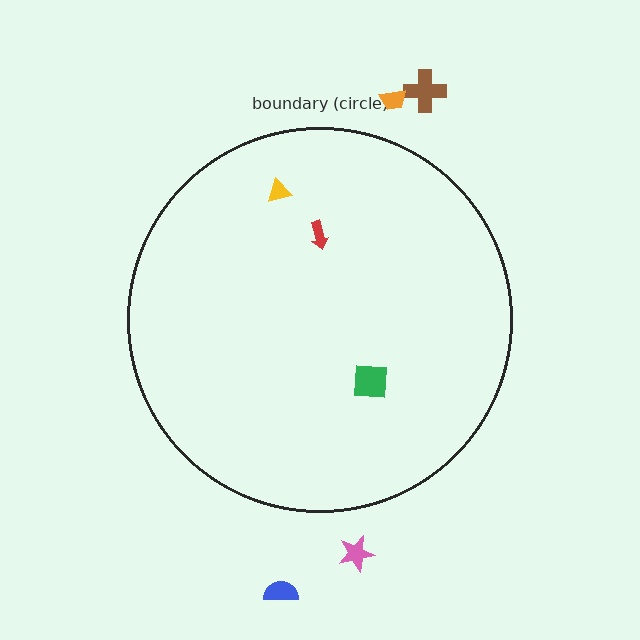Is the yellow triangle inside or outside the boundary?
Inside.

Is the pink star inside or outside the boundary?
Outside.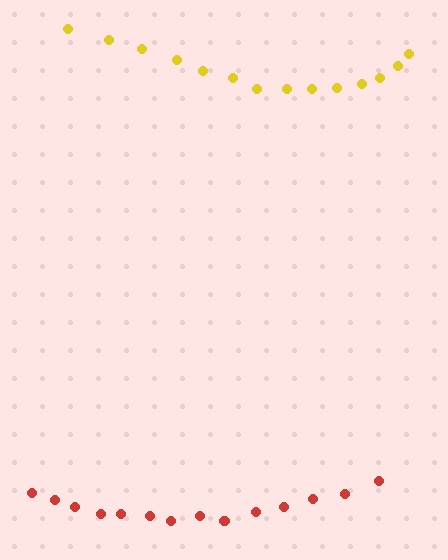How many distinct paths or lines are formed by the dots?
There are 2 distinct paths.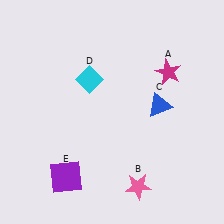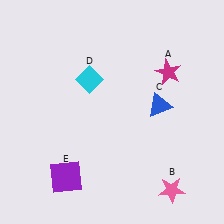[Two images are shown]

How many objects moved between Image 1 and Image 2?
1 object moved between the two images.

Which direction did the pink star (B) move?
The pink star (B) moved right.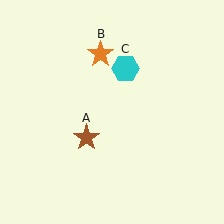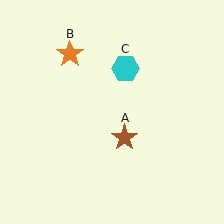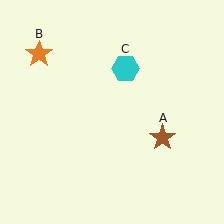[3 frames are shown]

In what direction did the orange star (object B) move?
The orange star (object B) moved left.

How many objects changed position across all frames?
2 objects changed position: brown star (object A), orange star (object B).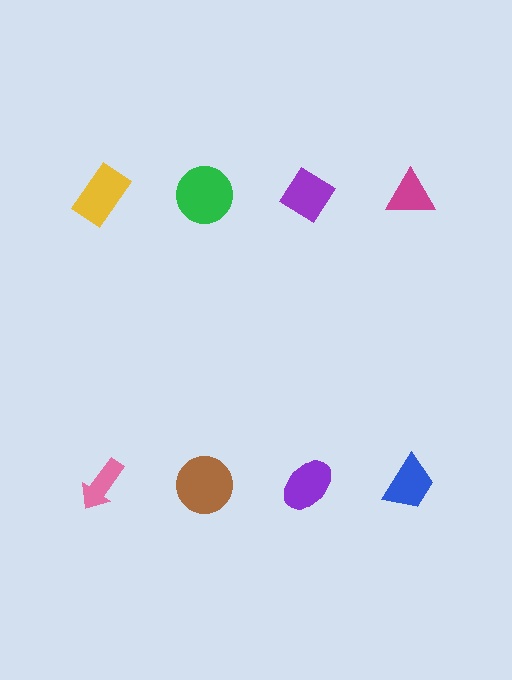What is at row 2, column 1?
A pink arrow.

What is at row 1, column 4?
A magenta triangle.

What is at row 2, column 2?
A brown circle.